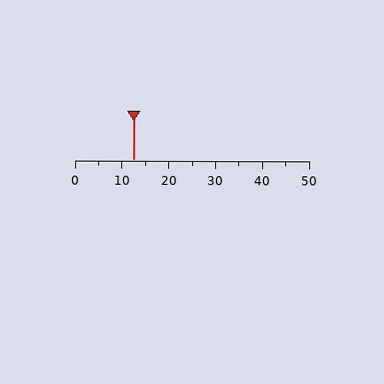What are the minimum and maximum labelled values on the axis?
The axis runs from 0 to 50.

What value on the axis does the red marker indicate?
The marker indicates approximately 12.5.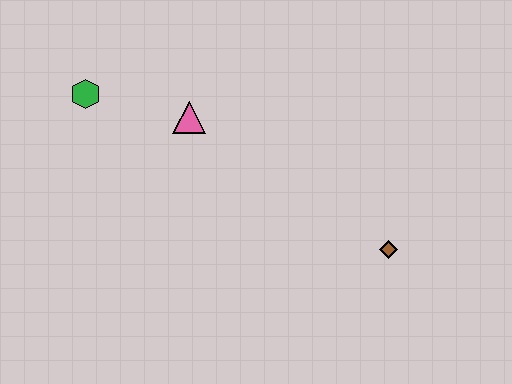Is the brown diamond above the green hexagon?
No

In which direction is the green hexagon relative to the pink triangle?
The green hexagon is to the left of the pink triangle.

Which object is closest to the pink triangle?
The green hexagon is closest to the pink triangle.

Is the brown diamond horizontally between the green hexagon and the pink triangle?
No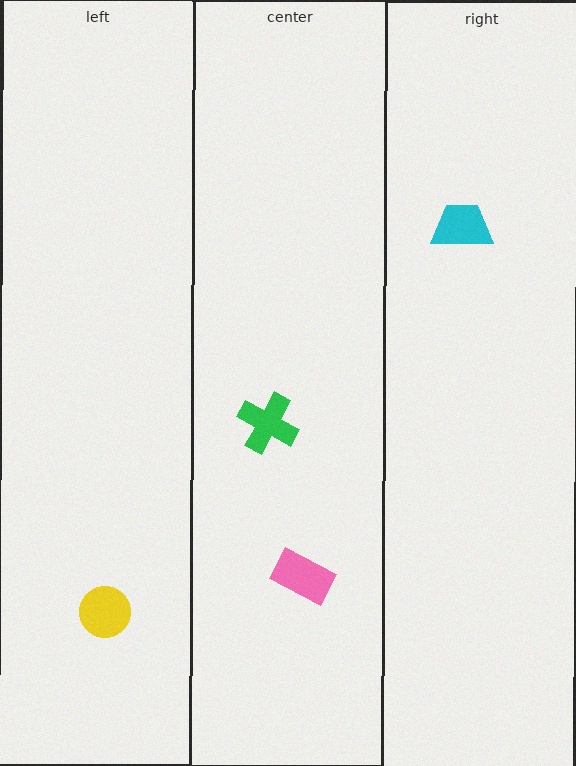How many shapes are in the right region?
1.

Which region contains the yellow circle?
The left region.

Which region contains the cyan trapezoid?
The right region.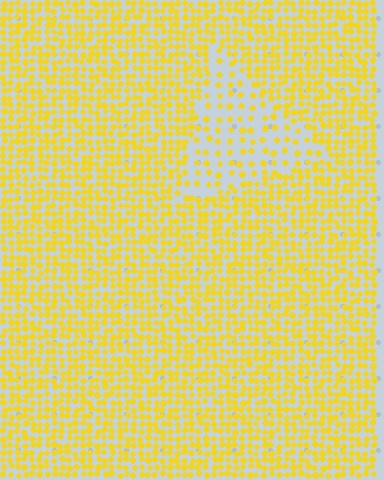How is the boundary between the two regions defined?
The boundary is defined by a change in element density (approximately 2.4x ratio). All elements are the same color, size, and shape.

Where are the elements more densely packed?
The elements are more densely packed outside the triangle boundary.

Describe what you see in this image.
The image contains small yellow elements arranged at two different densities. A triangle-shaped region is visible where the elements are less densely packed than the surrounding area.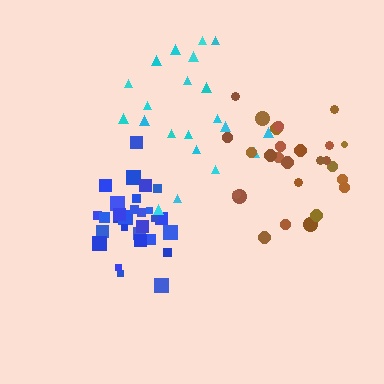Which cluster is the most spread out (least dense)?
Cyan.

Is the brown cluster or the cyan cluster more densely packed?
Brown.